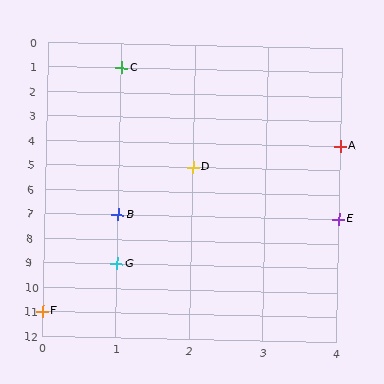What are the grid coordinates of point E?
Point E is at grid coordinates (4, 7).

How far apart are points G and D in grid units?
Points G and D are 1 column and 4 rows apart (about 4.1 grid units diagonally).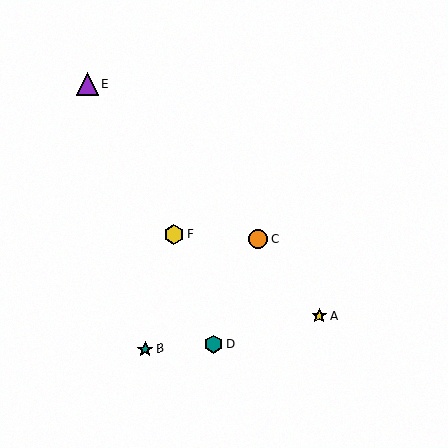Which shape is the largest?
The purple triangle (labeled E) is the largest.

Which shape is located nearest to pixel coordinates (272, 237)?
The orange circle (labeled C) at (258, 239) is nearest to that location.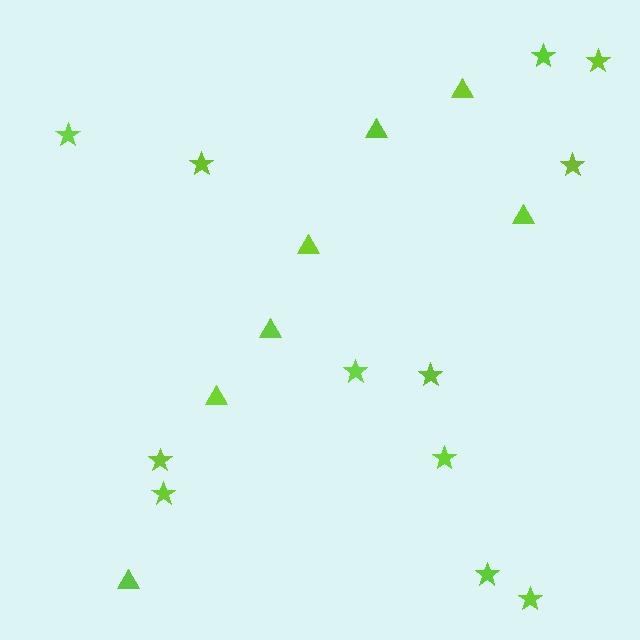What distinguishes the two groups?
There are 2 groups: one group of triangles (7) and one group of stars (12).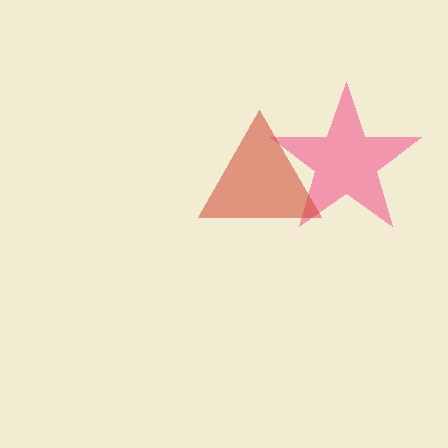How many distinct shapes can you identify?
There are 2 distinct shapes: a pink star, a red triangle.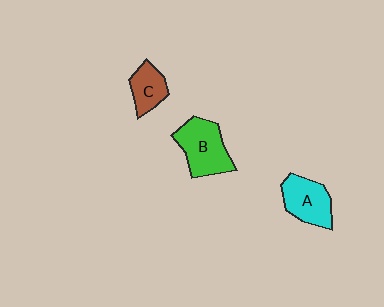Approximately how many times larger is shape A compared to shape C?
Approximately 1.4 times.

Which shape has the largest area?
Shape B (green).